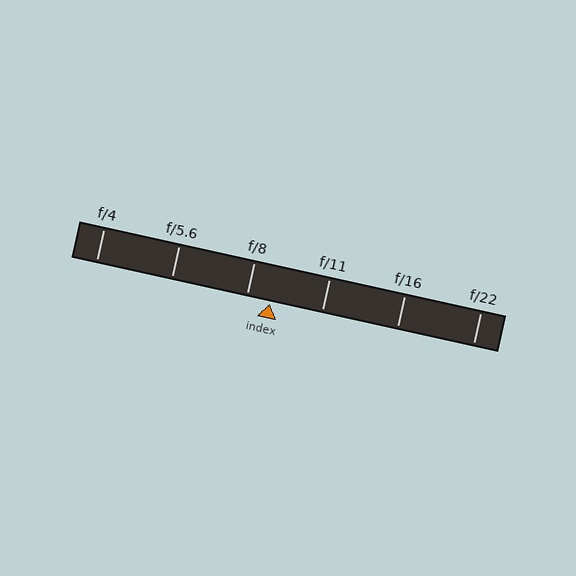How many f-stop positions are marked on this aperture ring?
There are 6 f-stop positions marked.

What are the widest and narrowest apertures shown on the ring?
The widest aperture shown is f/4 and the narrowest is f/22.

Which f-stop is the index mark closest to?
The index mark is closest to f/8.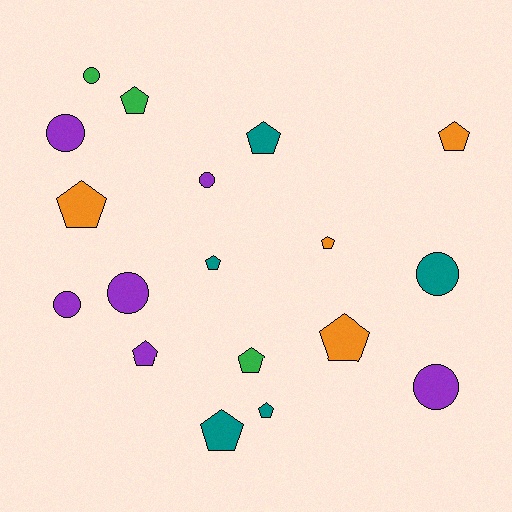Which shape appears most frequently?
Pentagon, with 11 objects.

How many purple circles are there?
There are 5 purple circles.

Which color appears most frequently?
Purple, with 6 objects.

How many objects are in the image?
There are 18 objects.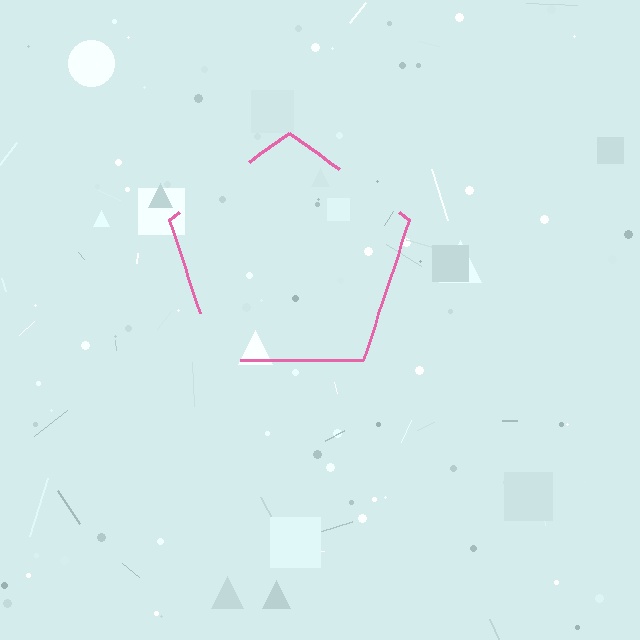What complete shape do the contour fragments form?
The contour fragments form a pentagon.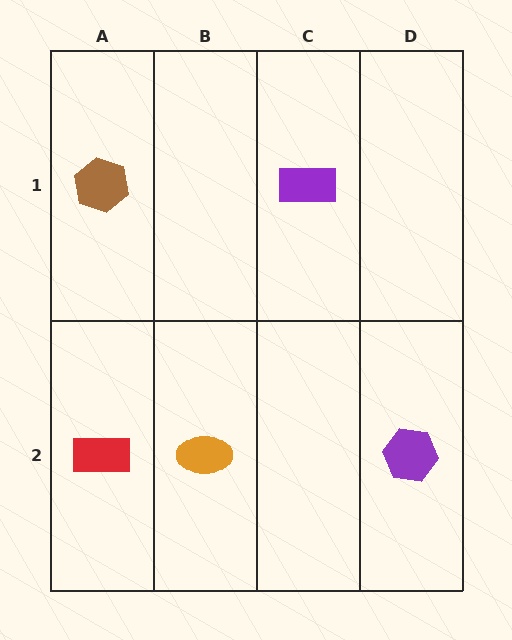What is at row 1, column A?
A brown hexagon.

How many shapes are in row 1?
2 shapes.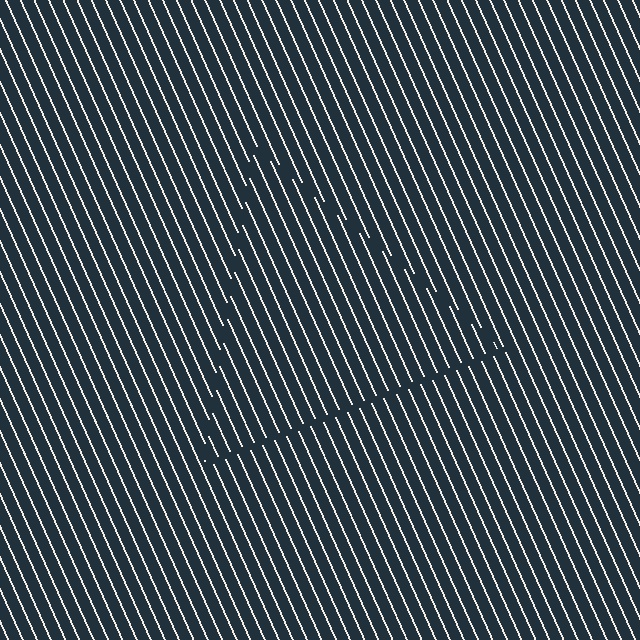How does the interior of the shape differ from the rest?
The interior of the shape contains the same grating, shifted by half a period — the contour is defined by the phase discontinuity where line-ends from the inner and outer gratings abut.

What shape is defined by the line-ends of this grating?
An illusory triangle. The interior of the shape contains the same grating, shifted by half a period — the contour is defined by the phase discontinuity where line-ends from the inner and outer gratings abut.